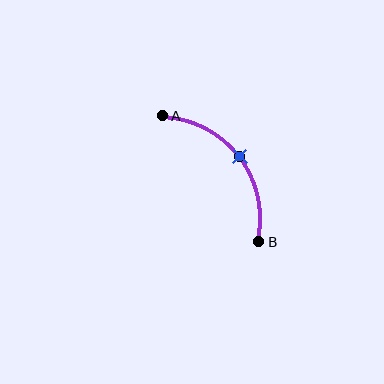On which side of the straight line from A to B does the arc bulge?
The arc bulges above and to the right of the straight line connecting A and B.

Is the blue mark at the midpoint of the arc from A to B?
Yes. The blue mark lies on the arc at equal arc-length from both A and B — it is the arc midpoint.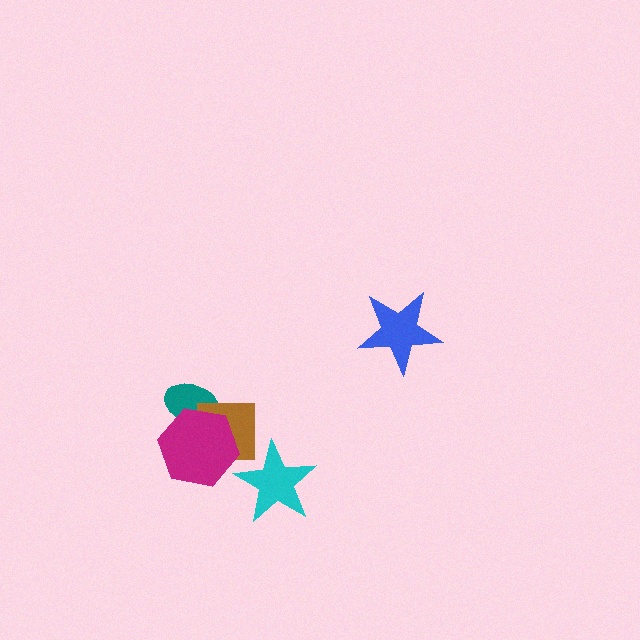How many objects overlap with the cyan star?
1 object overlaps with the cyan star.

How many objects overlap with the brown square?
3 objects overlap with the brown square.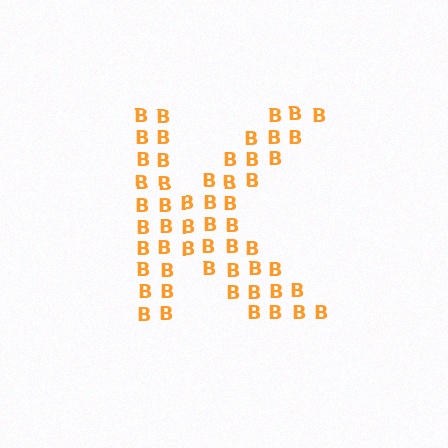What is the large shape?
The large shape is the letter K.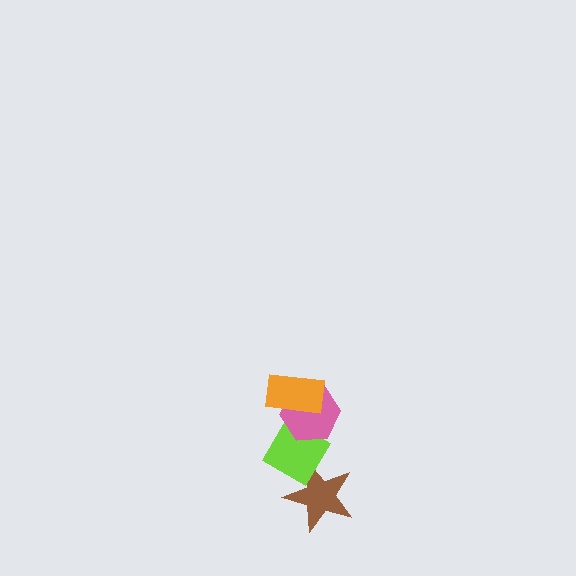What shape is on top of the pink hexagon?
The orange rectangle is on top of the pink hexagon.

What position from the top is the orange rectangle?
The orange rectangle is 1st from the top.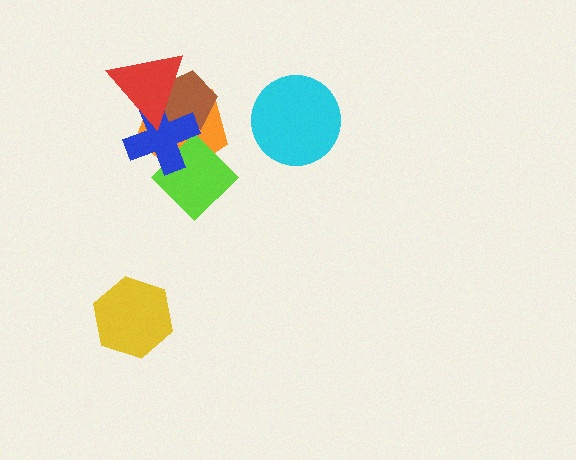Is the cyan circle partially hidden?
No, no other shape covers it.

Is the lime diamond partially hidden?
Yes, it is partially covered by another shape.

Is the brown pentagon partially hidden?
Yes, it is partially covered by another shape.